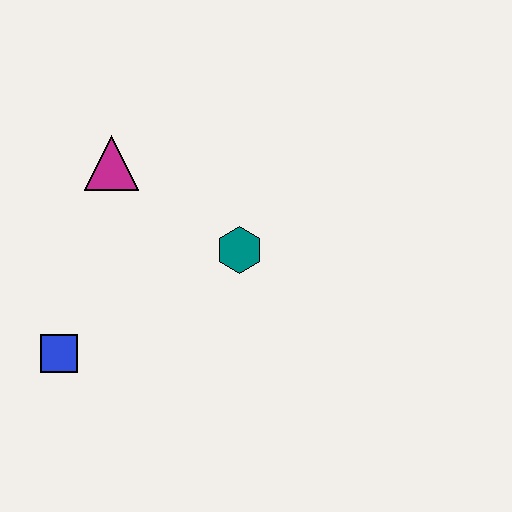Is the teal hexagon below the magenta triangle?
Yes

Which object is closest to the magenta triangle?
The teal hexagon is closest to the magenta triangle.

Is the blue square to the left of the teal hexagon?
Yes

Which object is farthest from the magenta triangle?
The blue square is farthest from the magenta triangle.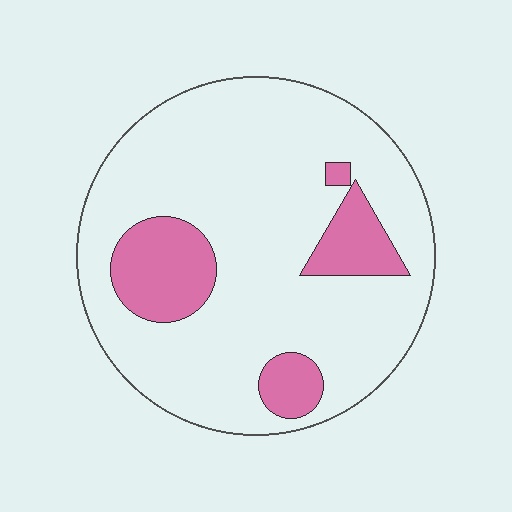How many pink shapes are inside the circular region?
4.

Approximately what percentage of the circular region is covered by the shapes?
Approximately 20%.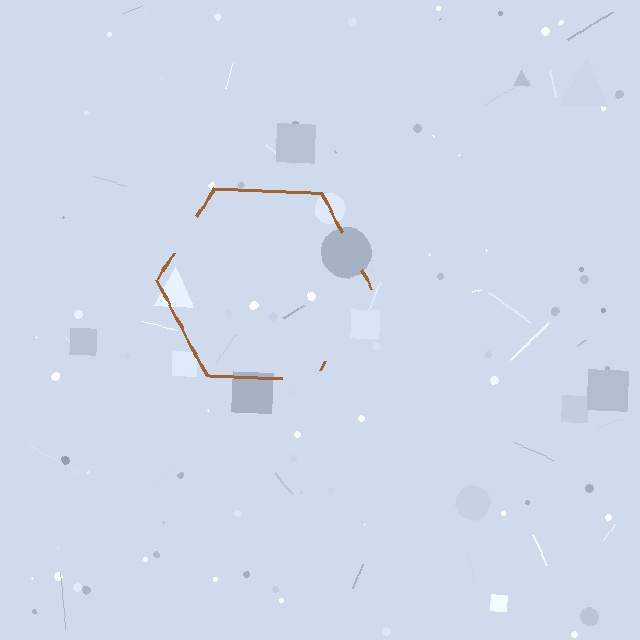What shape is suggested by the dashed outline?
The dashed outline suggests a hexagon.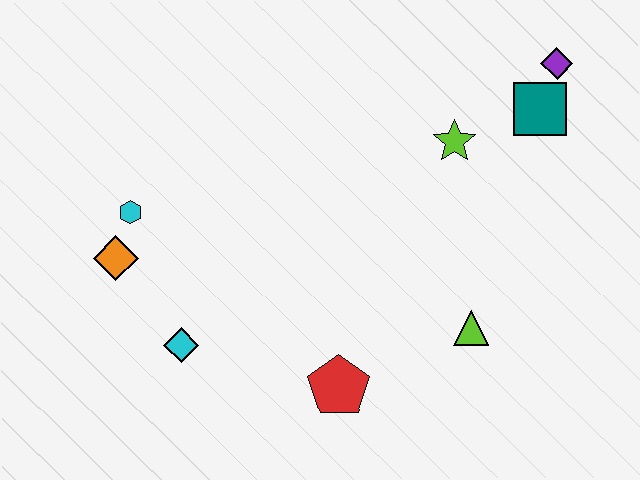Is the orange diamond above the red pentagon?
Yes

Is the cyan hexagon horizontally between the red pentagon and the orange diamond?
Yes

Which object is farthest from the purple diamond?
The orange diamond is farthest from the purple diamond.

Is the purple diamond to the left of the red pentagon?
No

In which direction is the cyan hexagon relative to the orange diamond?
The cyan hexagon is above the orange diamond.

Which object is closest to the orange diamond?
The cyan hexagon is closest to the orange diamond.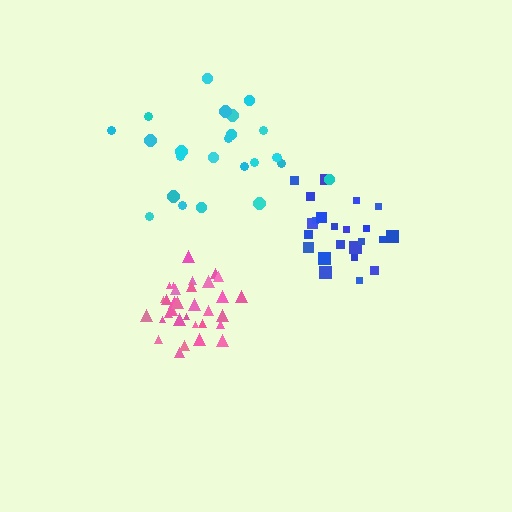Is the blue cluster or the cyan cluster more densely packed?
Blue.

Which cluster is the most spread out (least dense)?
Cyan.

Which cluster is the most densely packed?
Pink.